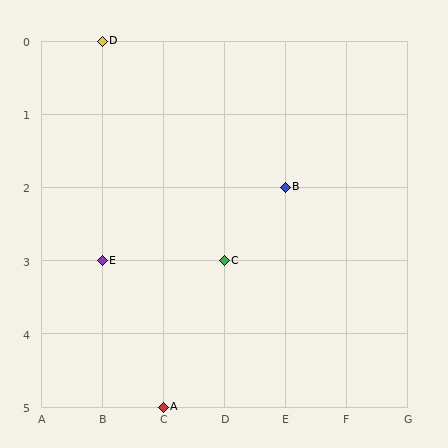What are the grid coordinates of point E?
Point E is at grid coordinates (B, 3).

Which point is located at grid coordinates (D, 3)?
Point C is at (D, 3).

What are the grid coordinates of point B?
Point B is at grid coordinates (E, 2).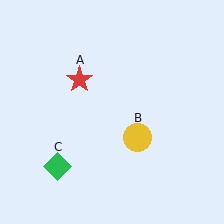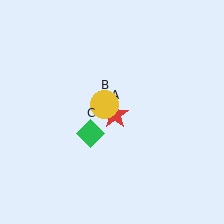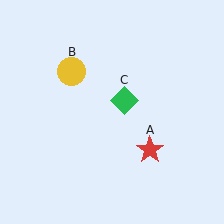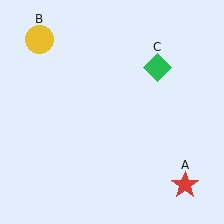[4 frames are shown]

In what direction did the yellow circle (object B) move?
The yellow circle (object B) moved up and to the left.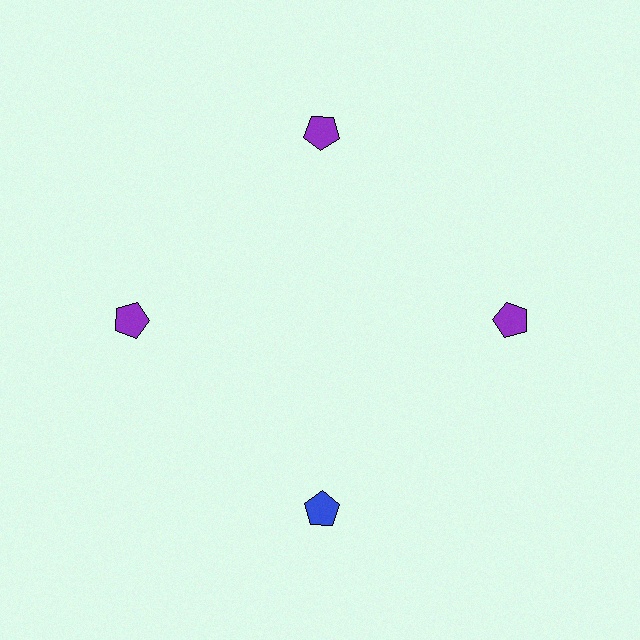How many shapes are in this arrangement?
There are 4 shapes arranged in a ring pattern.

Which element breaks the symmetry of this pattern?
The blue pentagon at roughly the 6 o'clock position breaks the symmetry. All other shapes are purple pentagons.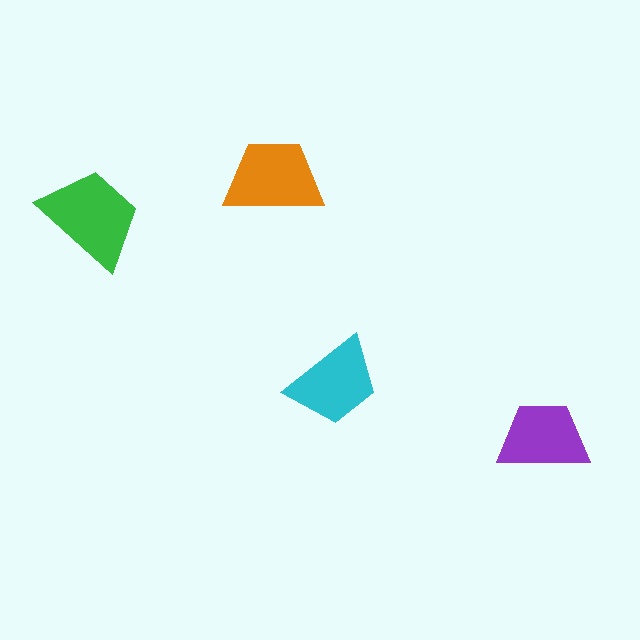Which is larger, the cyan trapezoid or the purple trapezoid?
The cyan one.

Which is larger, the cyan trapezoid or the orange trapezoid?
The orange one.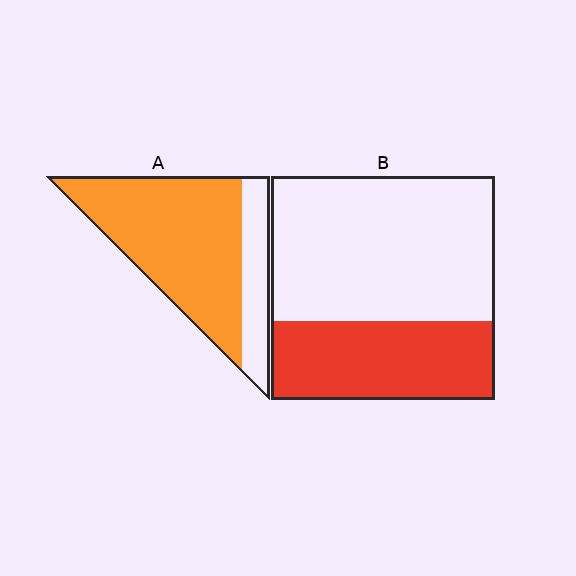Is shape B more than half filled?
No.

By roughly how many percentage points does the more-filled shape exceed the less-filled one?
By roughly 40 percentage points (A over B).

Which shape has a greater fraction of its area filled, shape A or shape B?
Shape A.